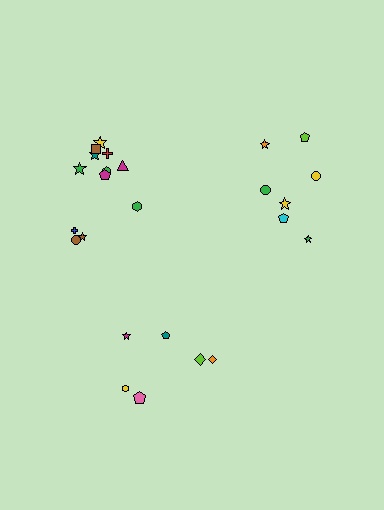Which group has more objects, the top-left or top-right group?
The top-left group.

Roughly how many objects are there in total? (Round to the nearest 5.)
Roughly 25 objects in total.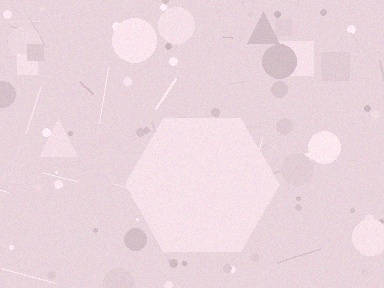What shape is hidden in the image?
A hexagon is hidden in the image.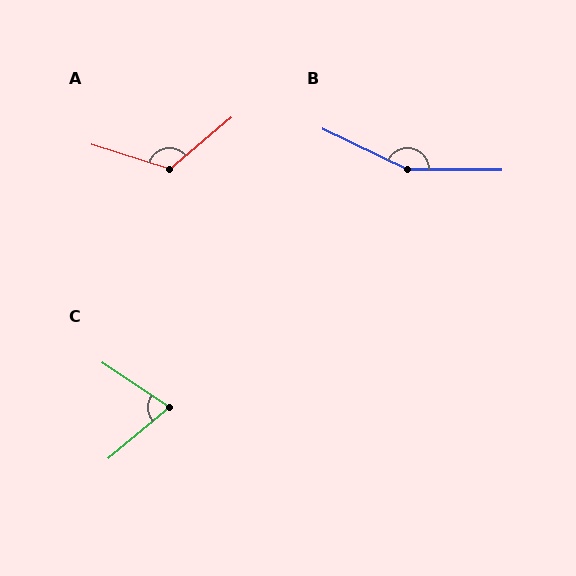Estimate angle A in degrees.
Approximately 122 degrees.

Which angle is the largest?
B, at approximately 155 degrees.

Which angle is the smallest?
C, at approximately 74 degrees.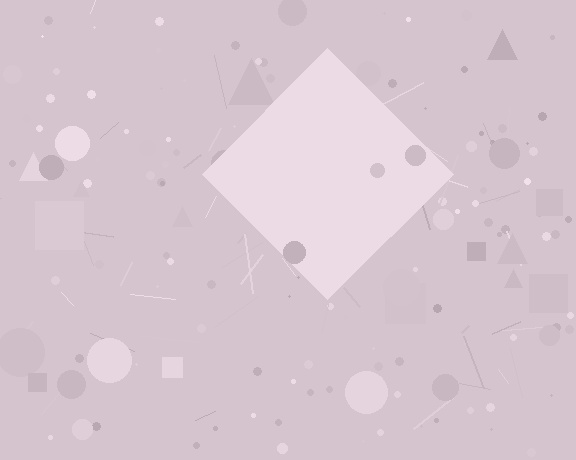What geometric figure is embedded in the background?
A diamond is embedded in the background.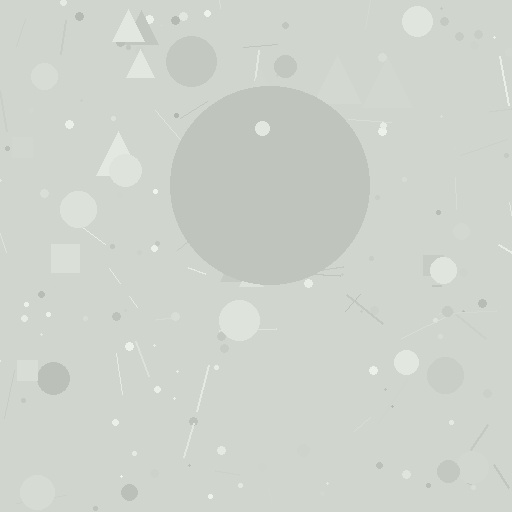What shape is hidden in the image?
A circle is hidden in the image.